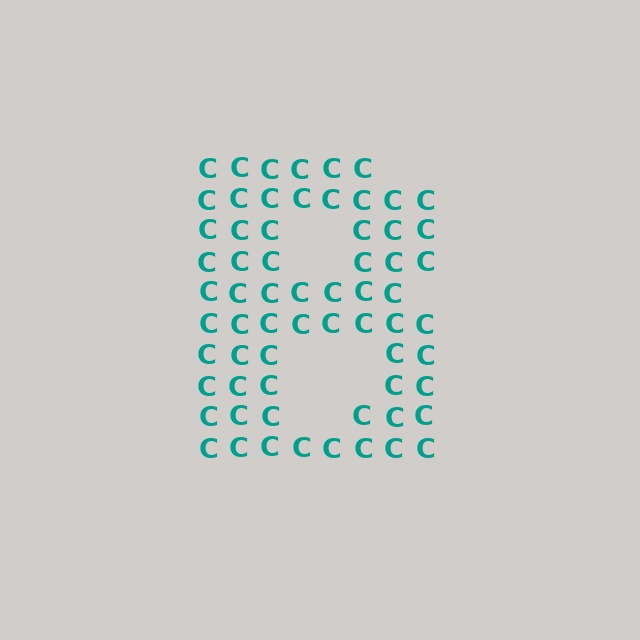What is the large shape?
The large shape is the letter B.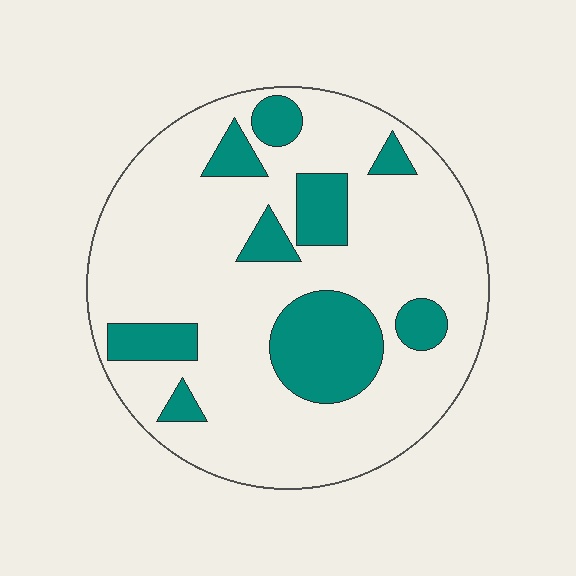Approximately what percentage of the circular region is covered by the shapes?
Approximately 20%.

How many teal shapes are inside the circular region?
9.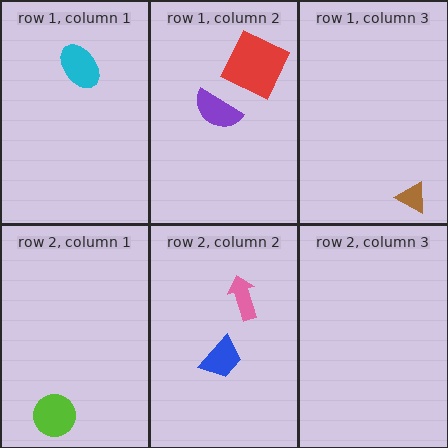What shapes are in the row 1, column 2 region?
The red square, the purple semicircle.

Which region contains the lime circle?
The row 2, column 1 region.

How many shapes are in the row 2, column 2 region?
2.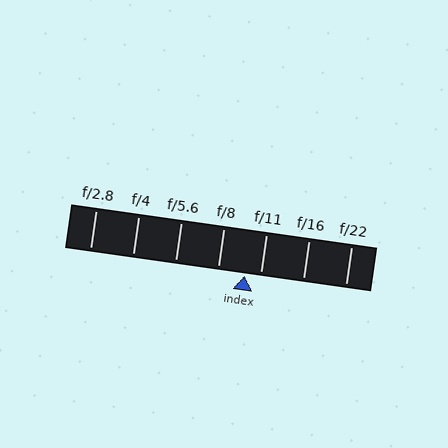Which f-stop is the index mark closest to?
The index mark is closest to f/11.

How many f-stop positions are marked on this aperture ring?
There are 7 f-stop positions marked.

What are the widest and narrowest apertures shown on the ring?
The widest aperture shown is f/2.8 and the narrowest is f/22.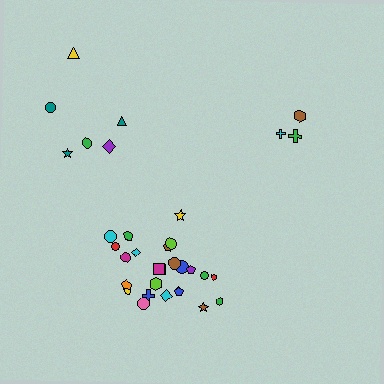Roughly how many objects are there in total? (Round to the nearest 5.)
Roughly 35 objects in total.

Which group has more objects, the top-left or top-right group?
The top-left group.